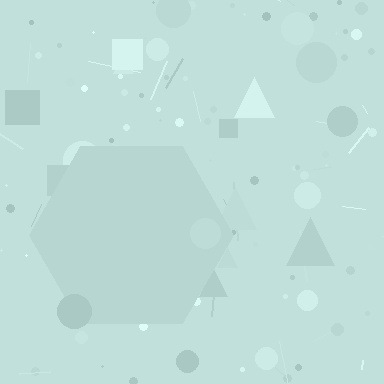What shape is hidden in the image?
A hexagon is hidden in the image.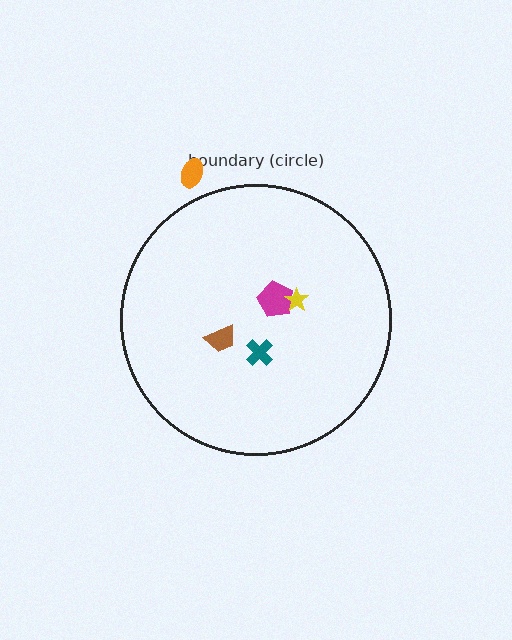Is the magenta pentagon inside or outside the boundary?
Inside.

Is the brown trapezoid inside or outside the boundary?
Inside.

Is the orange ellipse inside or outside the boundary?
Outside.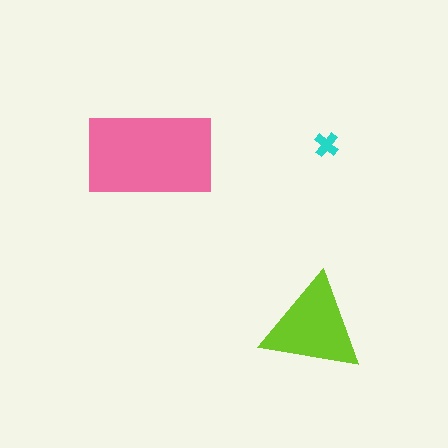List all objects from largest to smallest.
The pink rectangle, the lime triangle, the cyan cross.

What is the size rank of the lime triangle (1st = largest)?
2nd.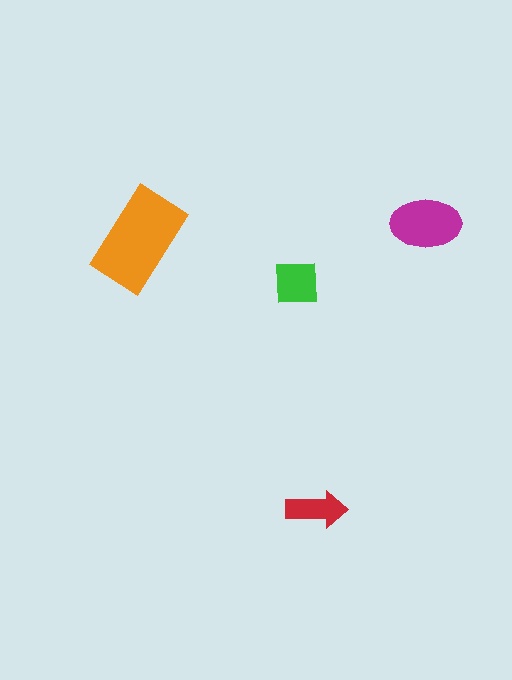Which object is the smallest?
The red arrow.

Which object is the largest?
The orange rectangle.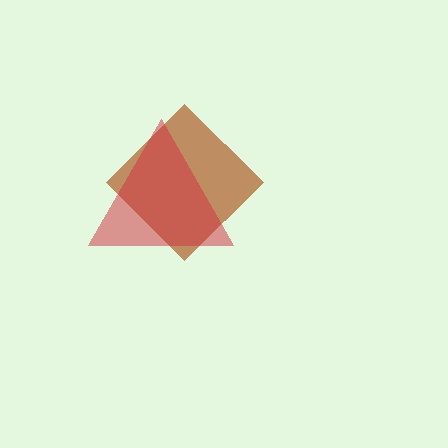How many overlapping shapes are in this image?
There are 2 overlapping shapes in the image.